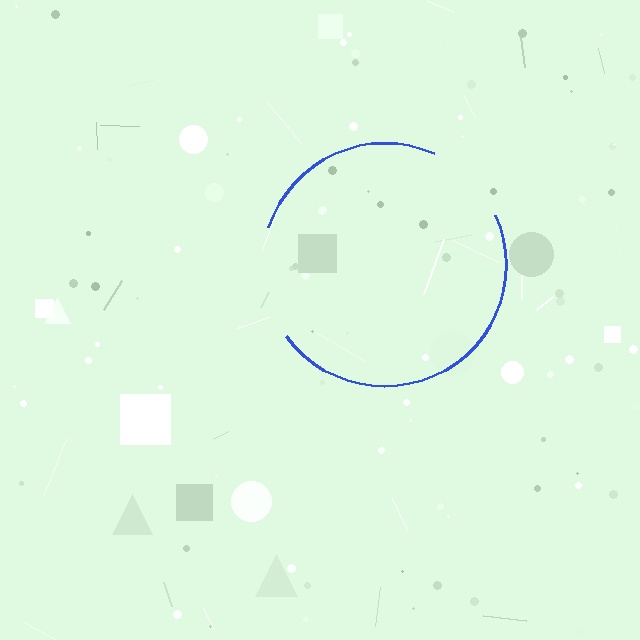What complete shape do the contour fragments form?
The contour fragments form a circle.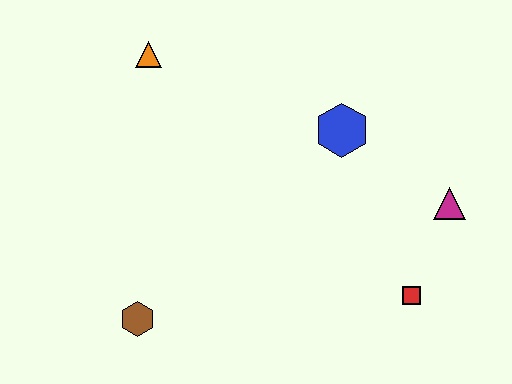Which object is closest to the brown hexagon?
The orange triangle is closest to the brown hexagon.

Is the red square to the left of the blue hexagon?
No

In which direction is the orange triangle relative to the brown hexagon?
The orange triangle is above the brown hexagon.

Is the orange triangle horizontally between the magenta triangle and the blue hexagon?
No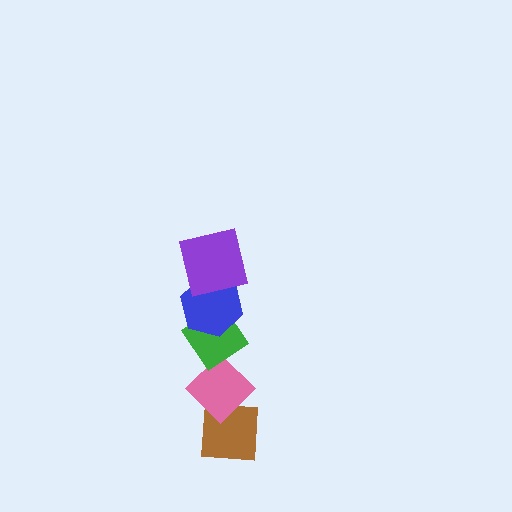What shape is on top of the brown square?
The pink diamond is on top of the brown square.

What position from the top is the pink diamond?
The pink diamond is 4th from the top.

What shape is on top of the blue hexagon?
The purple square is on top of the blue hexagon.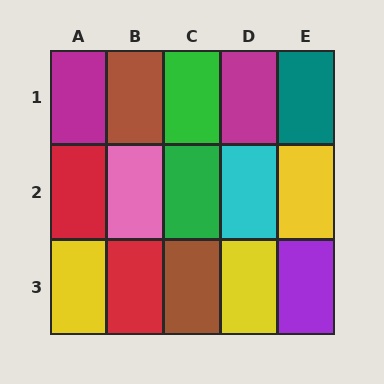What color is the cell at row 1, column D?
Magenta.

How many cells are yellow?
3 cells are yellow.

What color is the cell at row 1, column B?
Brown.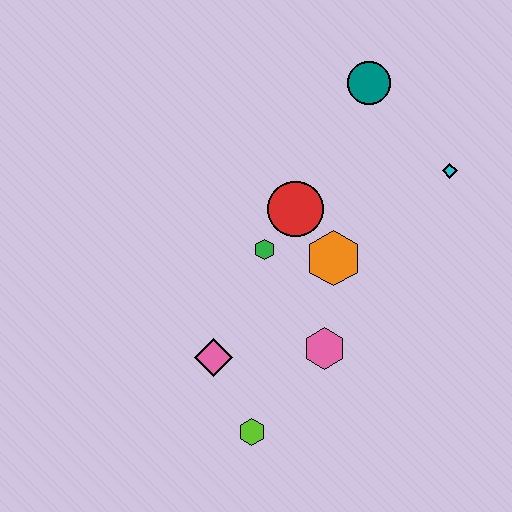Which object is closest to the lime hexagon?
The pink diamond is closest to the lime hexagon.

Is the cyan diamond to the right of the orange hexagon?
Yes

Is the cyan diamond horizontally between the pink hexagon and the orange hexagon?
No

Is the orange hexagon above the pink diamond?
Yes